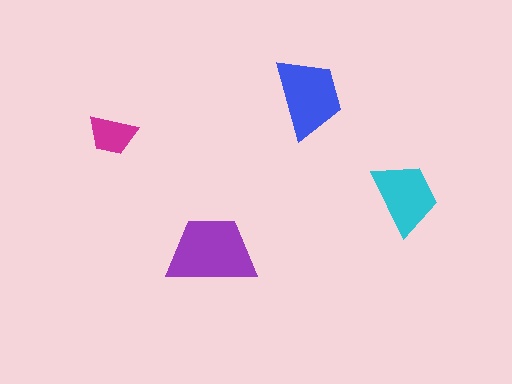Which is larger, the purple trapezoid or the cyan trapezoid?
The purple one.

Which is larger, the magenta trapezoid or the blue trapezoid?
The blue one.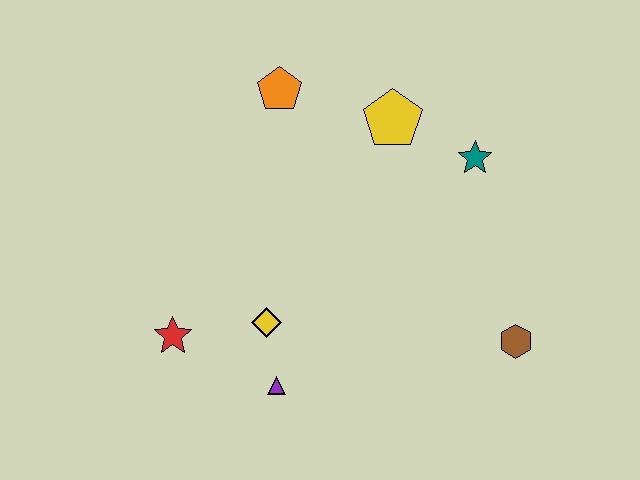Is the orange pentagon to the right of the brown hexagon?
No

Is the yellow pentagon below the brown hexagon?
No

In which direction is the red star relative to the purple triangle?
The red star is to the left of the purple triangle.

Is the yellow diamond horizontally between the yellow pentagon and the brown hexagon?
No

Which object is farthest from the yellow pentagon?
The red star is farthest from the yellow pentagon.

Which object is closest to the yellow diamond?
The purple triangle is closest to the yellow diamond.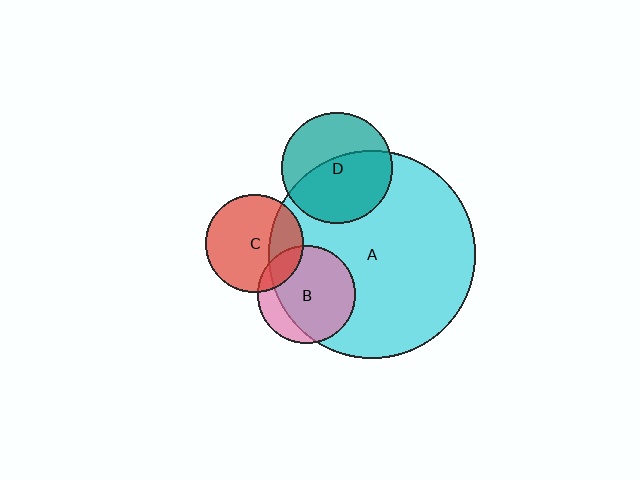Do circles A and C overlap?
Yes.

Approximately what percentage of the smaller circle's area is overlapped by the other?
Approximately 30%.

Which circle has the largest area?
Circle A (cyan).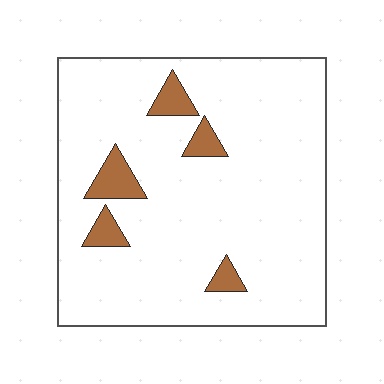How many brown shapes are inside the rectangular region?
5.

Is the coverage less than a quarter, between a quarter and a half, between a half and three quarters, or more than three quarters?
Less than a quarter.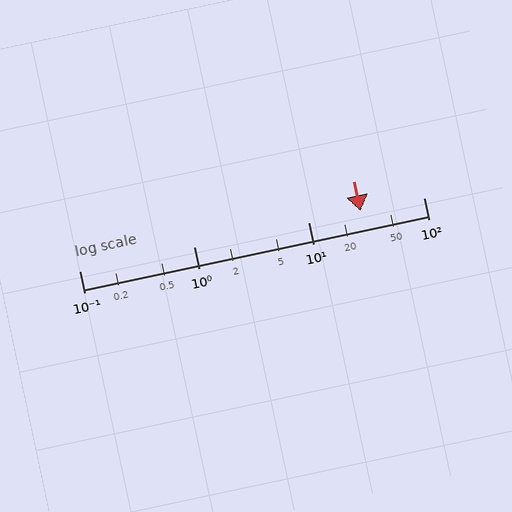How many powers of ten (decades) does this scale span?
The scale spans 3 decades, from 0.1 to 100.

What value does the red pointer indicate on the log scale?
The pointer indicates approximately 28.